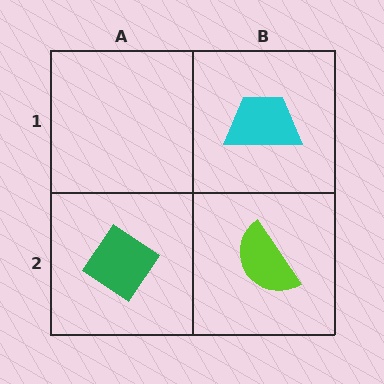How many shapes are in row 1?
1 shape.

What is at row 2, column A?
A green diamond.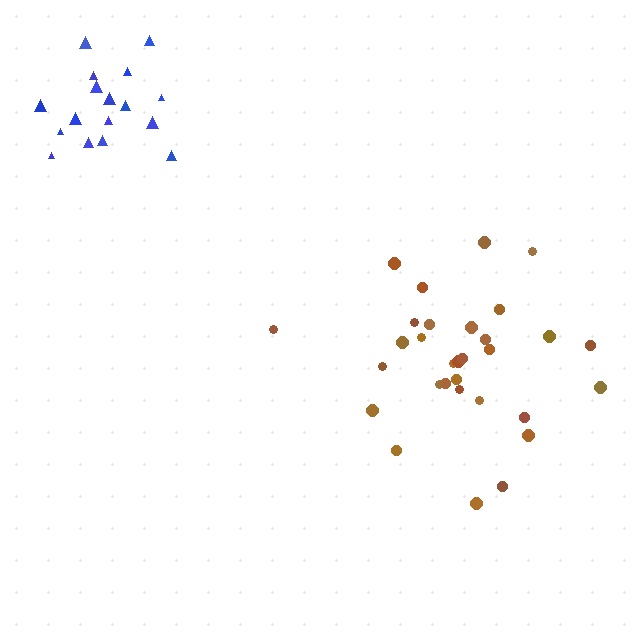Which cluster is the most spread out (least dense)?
Brown.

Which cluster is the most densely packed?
Blue.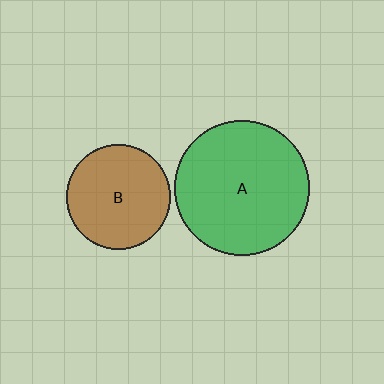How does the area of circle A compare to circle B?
Approximately 1.7 times.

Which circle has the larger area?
Circle A (green).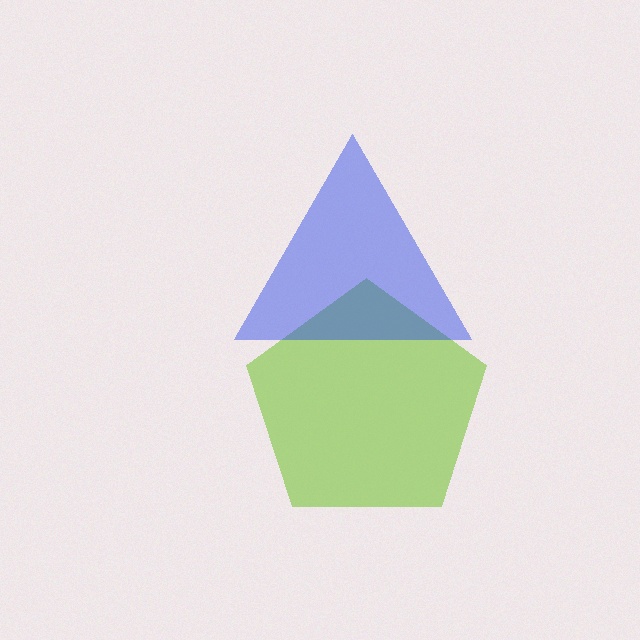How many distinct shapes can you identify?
There are 2 distinct shapes: a lime pentagon, a blue triangle.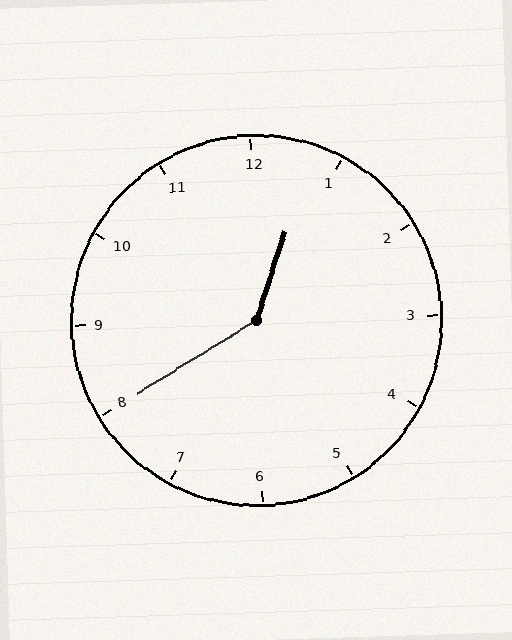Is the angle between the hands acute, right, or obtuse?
It is obtuse.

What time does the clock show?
12:40.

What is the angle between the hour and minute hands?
Approximately 140 degrees.